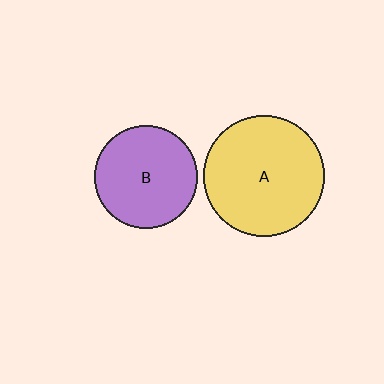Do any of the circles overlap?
No, none of the circles overlap.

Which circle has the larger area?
Circle A (yellow).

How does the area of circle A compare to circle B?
Approximately 1.4 times.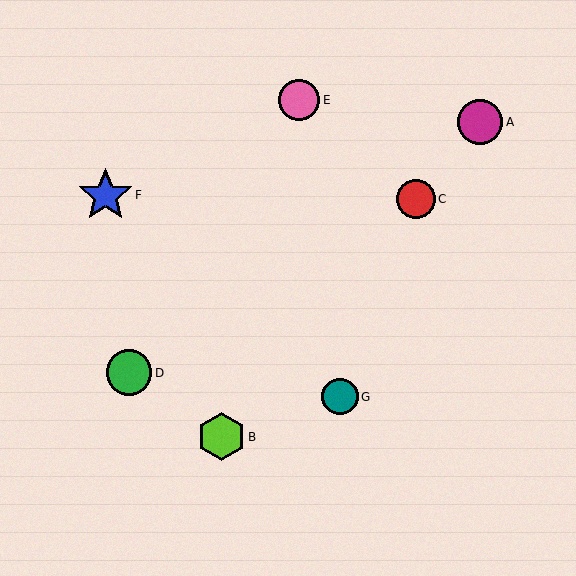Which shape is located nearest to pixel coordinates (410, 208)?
The red circle (labeled C) at (416, 199) is nearest to that location.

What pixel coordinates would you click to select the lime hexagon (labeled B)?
Click at (221, 437) to select the lime hexagon B.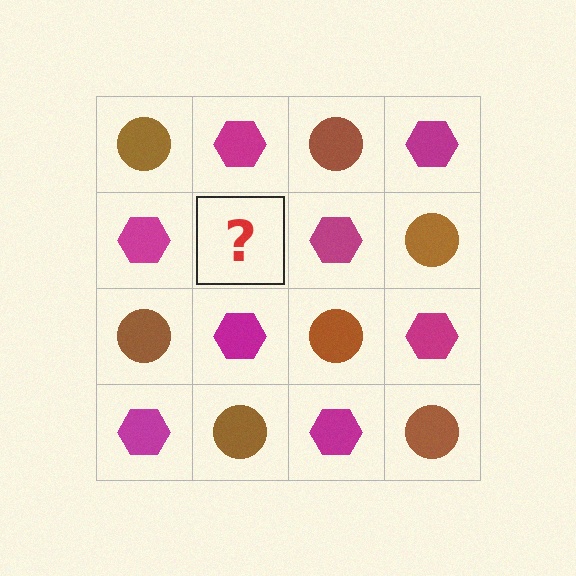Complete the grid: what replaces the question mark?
The question mark should be replaced with a brown circle.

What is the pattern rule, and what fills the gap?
The rule is that it alternates brown circle and magenta hexagon in a checkerboard pattern. The gap should be filled with a brown circle.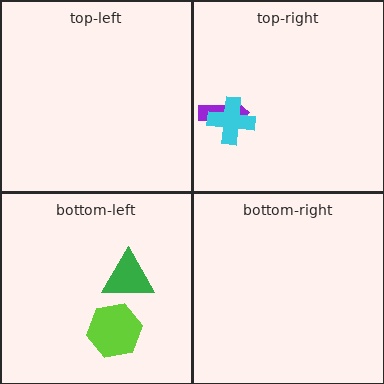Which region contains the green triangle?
The bottom-left region.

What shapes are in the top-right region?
The purple arrow, the cyan cross.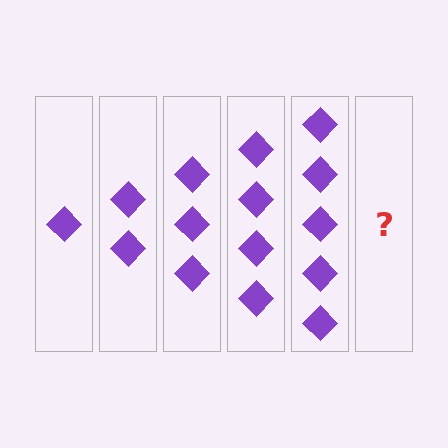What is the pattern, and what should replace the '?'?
The pattern is that each step adds one more diamond. The '?' should be 6 diamonds.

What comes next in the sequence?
The next element should be 6 diamonds.